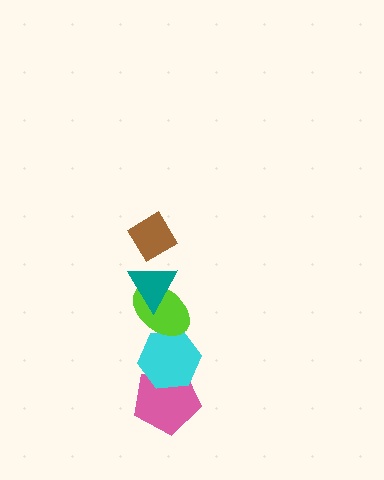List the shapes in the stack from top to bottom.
From top to bottom: the brown diamond, the teal triangle, the lime ellipse, the cyan hexagon, the pink pentagon.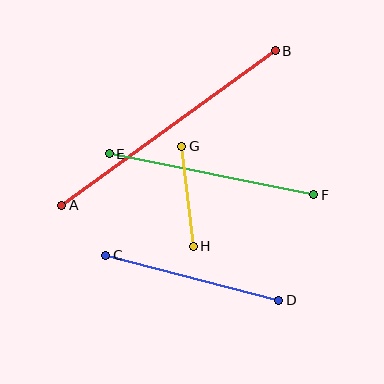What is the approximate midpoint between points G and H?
The midpoint is at approximately (187, 196) pixels.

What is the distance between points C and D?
The distance is approximately 179 pixels.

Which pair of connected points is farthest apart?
Points A and B are farthest apart.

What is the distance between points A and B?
The distance is approximately 263 pixels.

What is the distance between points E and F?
The distance is approximately 209 pixels.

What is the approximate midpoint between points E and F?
The midpoint is at approximately (211, 174) pixels.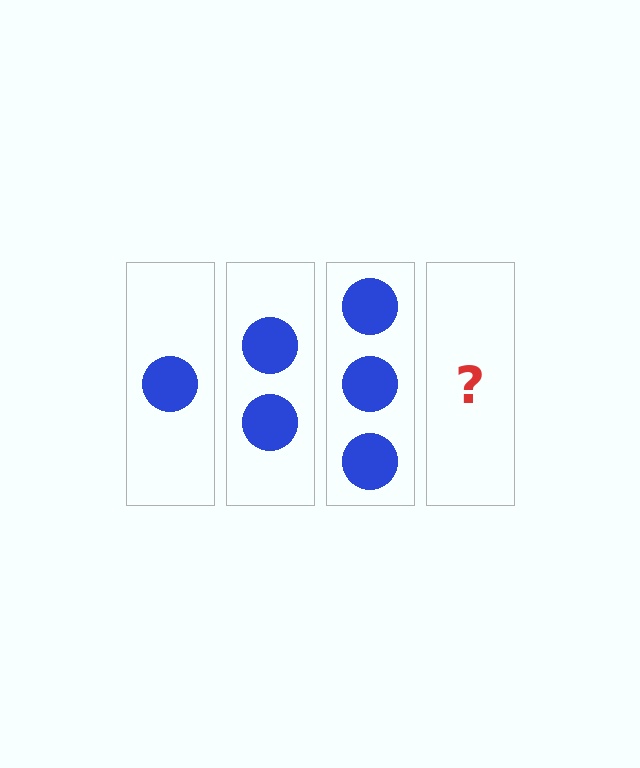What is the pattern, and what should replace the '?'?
The pattern is that each step adds one more circle. The '?' should be 4 circles.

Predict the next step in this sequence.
The next step is 4 circles.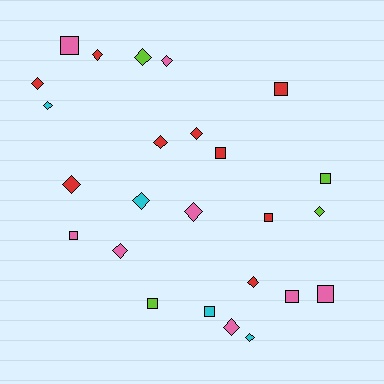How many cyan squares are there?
There is 1 cyan square.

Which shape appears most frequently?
Diamond, with 15 objects.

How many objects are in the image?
There are 25 objects.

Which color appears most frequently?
Red, with 9 objects.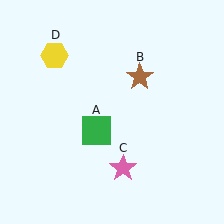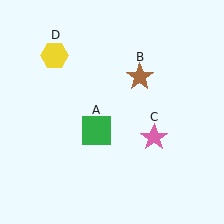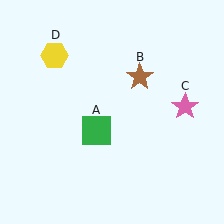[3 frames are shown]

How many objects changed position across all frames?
1 object changed position: pink star (object C).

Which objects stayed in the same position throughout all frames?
Green square (object A) and brown star (object B) and yellow hexagon (object D) remained stationary.